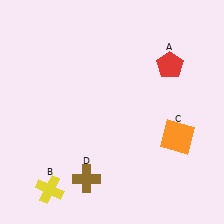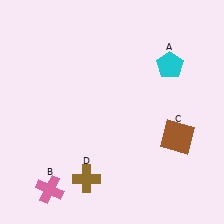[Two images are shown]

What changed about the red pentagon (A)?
In Image 1, A is red. In Image 2, it changed to cyan.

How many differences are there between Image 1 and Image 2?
There are 3 differences between the two images.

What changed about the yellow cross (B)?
In Image 1, B is yellow. In Image 2, it changed to pink.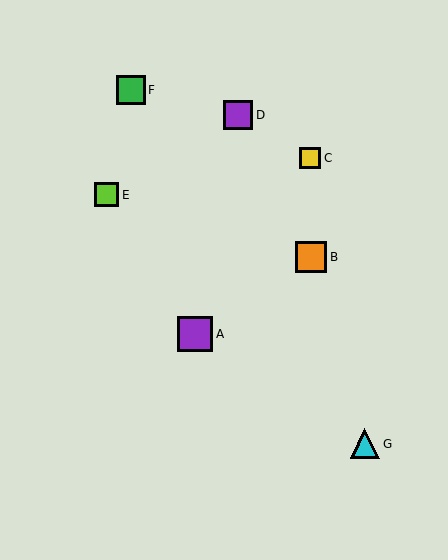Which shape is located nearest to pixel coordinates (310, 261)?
The orange square (labeled B) at (311, 257) is nearest to that location.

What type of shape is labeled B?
Shape B is an orange square.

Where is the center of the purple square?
The center of the purple square is at (238, 115).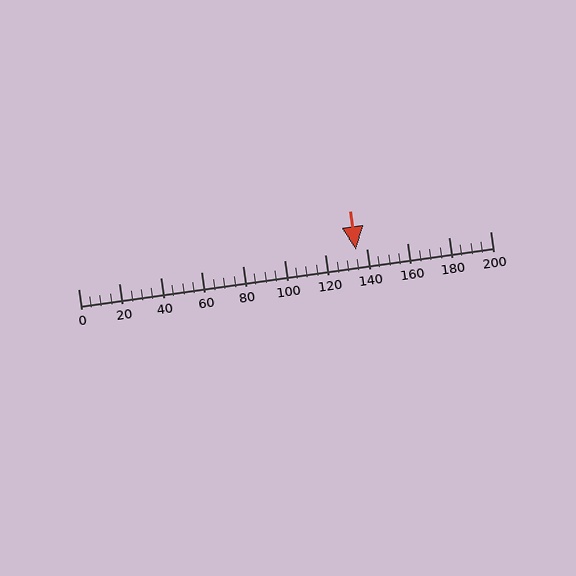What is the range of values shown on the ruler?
The ruler shows values from 0 to 200.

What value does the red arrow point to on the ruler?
The red arrow points to approximately 135.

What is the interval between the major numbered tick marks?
The major tick marks are spaced 20 units apart.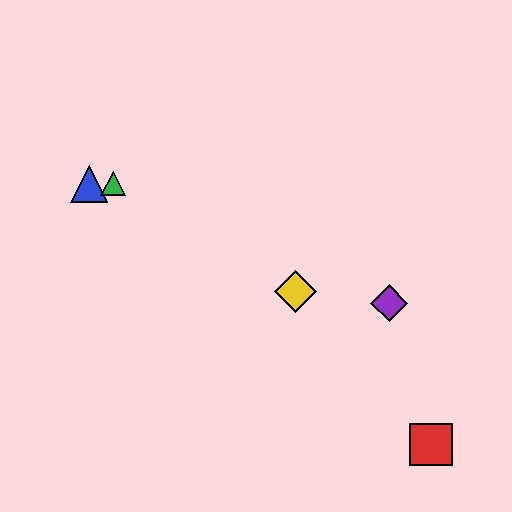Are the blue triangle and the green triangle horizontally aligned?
Yes, both are at y≈184.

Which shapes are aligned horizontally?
The blue triangle, the green triangle are aligned horizontally.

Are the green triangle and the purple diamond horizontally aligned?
No, the green triangle is at y≈184 and the purple diamond is at y≈303.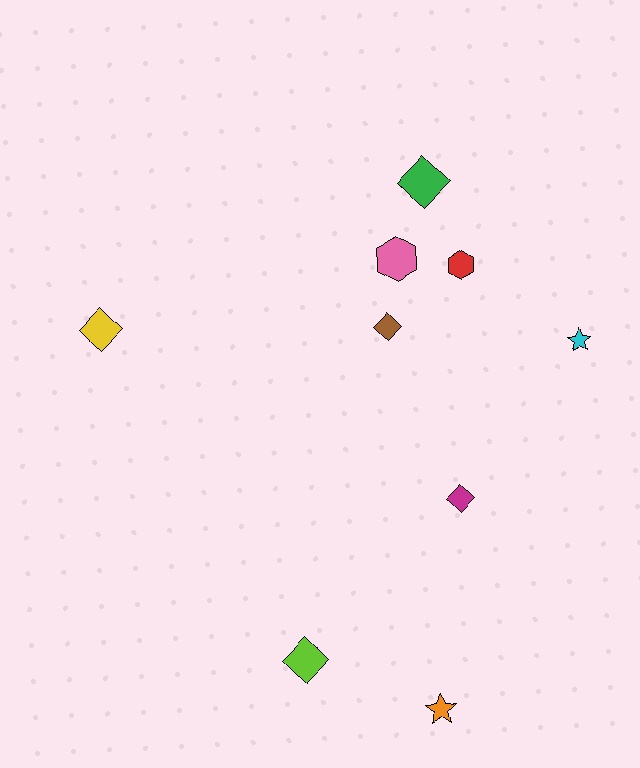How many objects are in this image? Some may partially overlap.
There are 9 objects.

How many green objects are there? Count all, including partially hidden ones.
There is 1 green object.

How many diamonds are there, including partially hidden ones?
There are 5 diamonds.